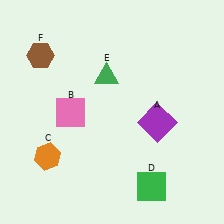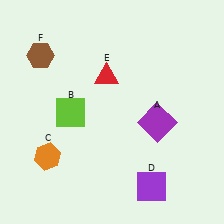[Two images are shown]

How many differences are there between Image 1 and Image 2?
There are 3 differences between the two images.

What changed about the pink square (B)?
In Image 1, B is pink. In Image 2, it changed to lime.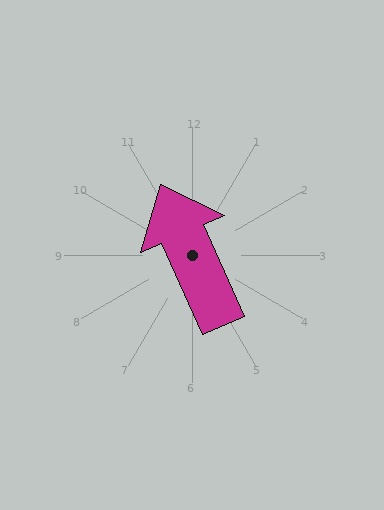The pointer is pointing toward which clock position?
Roughly 11 o'clock.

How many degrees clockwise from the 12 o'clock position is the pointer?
Approximately 336 degrees.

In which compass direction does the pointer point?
Northwest.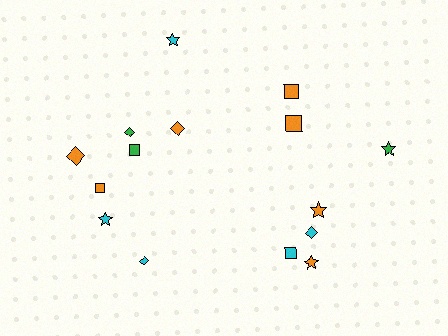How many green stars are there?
There is 1 green star.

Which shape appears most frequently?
Diamond, with 5 objects.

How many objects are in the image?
There are 15 objects.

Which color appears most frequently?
Orange, with 7 objects.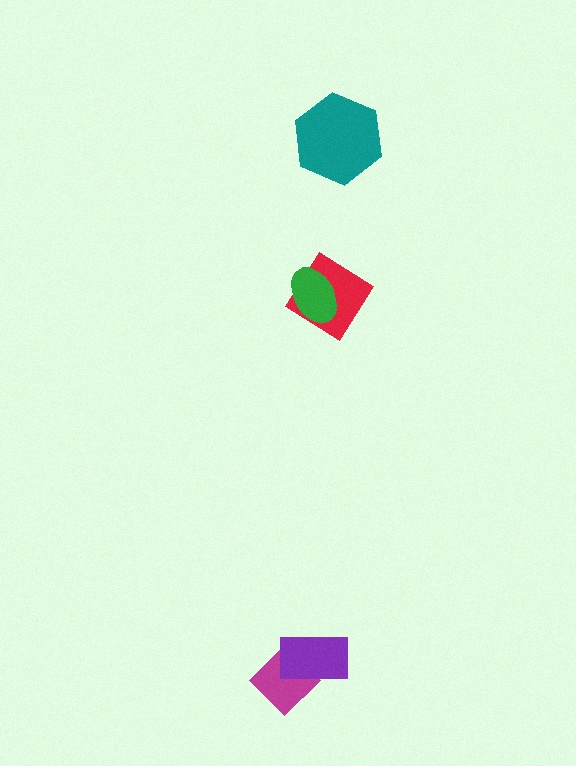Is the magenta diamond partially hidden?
Yes, it is partially covered by another shape.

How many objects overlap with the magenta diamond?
1 object overlaps with the magenta diamond.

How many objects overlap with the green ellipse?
1 object overlaps with the green ellipse.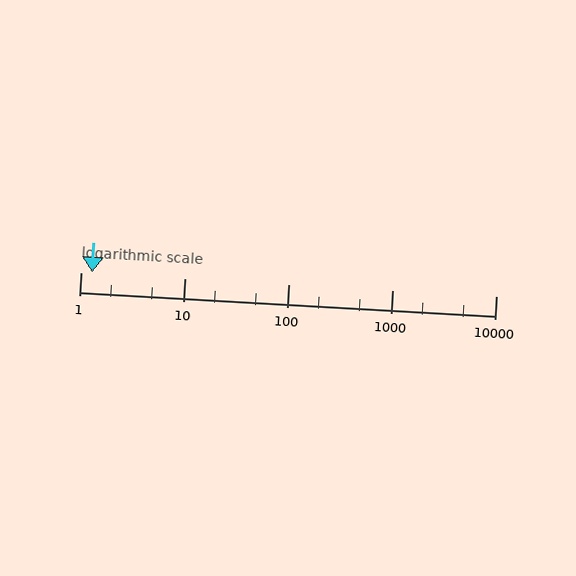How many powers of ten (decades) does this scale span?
The scale spans 4 decades, from 1 to 10000.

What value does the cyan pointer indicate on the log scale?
The pointer indicates approximately 1.3.